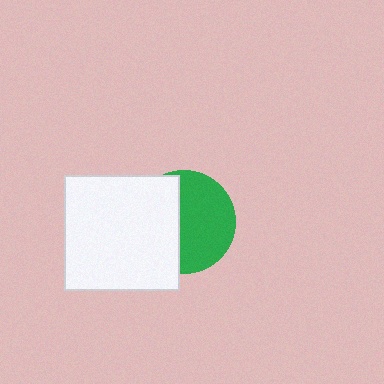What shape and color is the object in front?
The object in front is a white square.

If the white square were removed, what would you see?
You would see the complete green circle.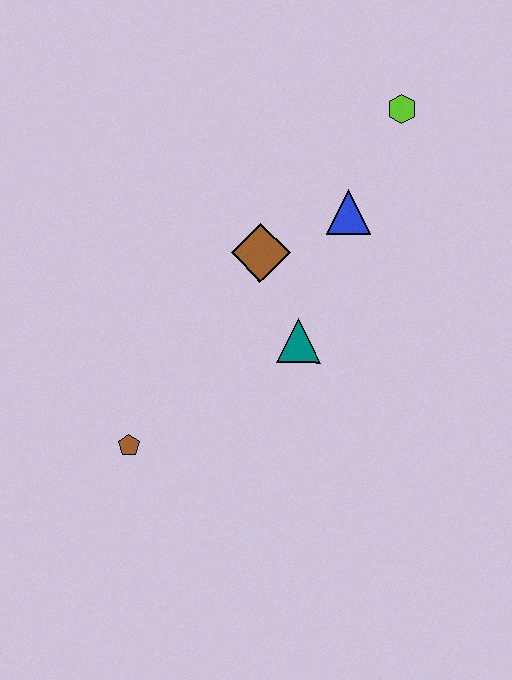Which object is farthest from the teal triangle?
The lime hexagon is farthest from the teal triangle.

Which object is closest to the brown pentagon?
The teal triangle is closest to the brown pentagon.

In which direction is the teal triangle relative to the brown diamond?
The teal triangle is below the brown diamond.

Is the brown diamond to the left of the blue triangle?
Yes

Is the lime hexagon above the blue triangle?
Yes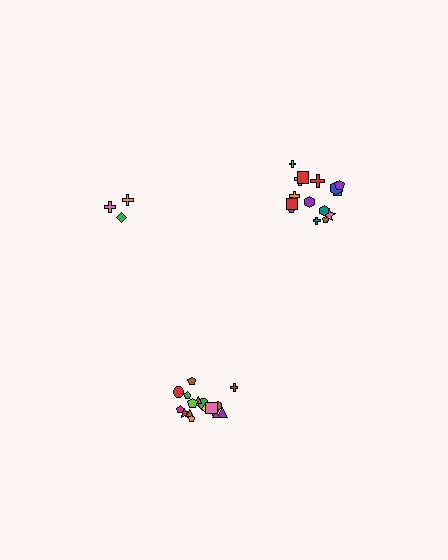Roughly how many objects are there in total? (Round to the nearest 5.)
Roughly 35 objects in total.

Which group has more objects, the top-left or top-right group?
The top-right group.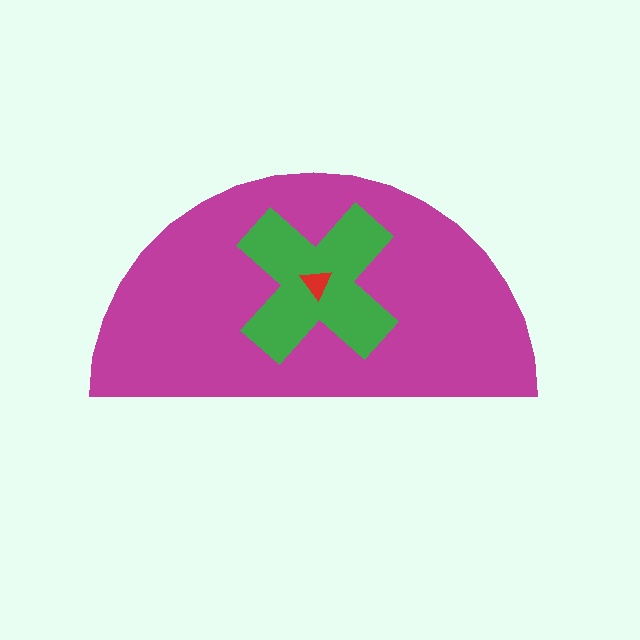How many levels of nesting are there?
3.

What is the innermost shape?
The red triangle.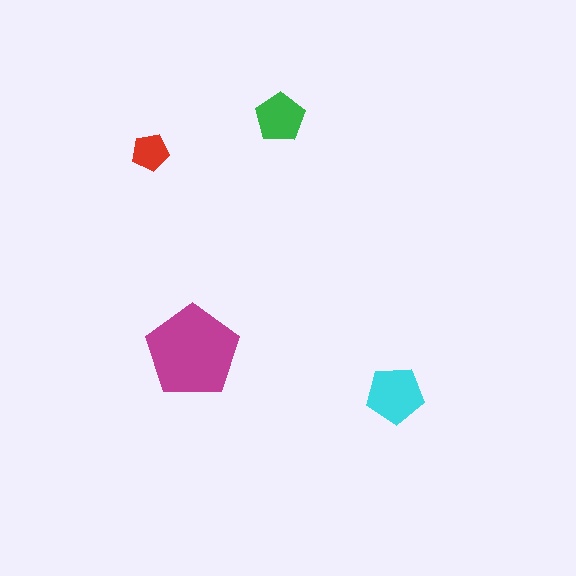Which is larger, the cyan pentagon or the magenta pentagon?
The magenta one.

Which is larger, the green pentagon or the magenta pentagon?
The magenta one.